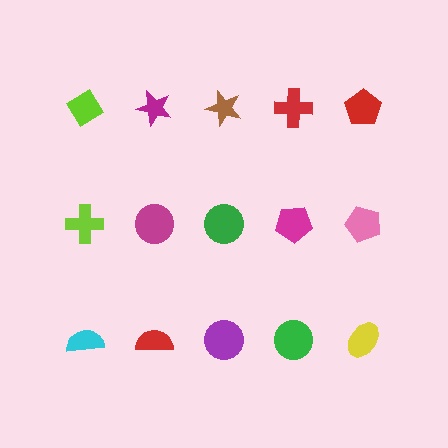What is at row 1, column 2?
A magenta star.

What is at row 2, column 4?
A magenta pentagon.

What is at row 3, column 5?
A yellow ellipse.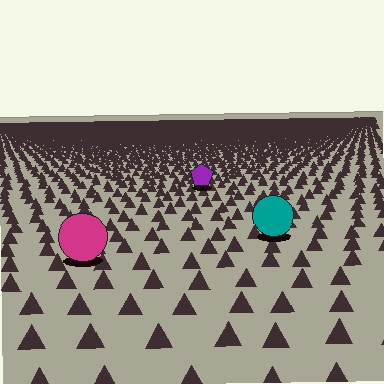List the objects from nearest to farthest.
From nearest to farthest: the magenta circle, the teal circle, the purple pentagon.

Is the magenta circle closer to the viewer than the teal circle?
Yes. The magenta circle is closer — you can tell from the texture gradient: the ground texture is coarser near it.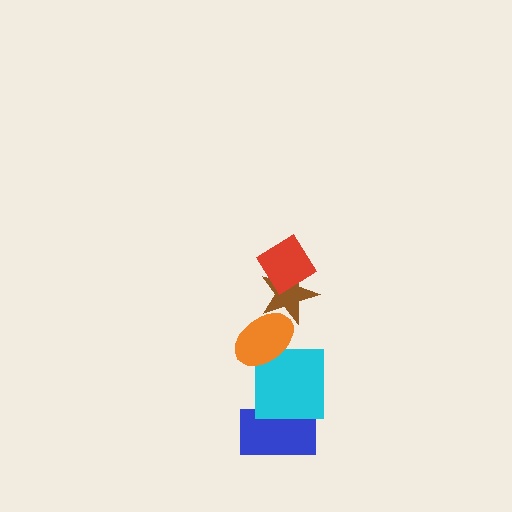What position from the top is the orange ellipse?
The orange ellipse is 3rd from the top.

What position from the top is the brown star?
The brown star is 2nd from the top.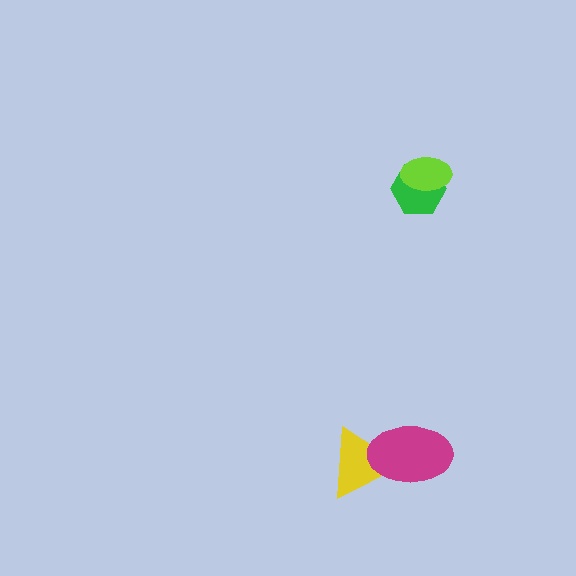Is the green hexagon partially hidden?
Yes, it is partially covered by another shape.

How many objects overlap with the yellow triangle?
1 object overlaps with the yellow triangle.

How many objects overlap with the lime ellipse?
1 object overlaps with the lime ellipse.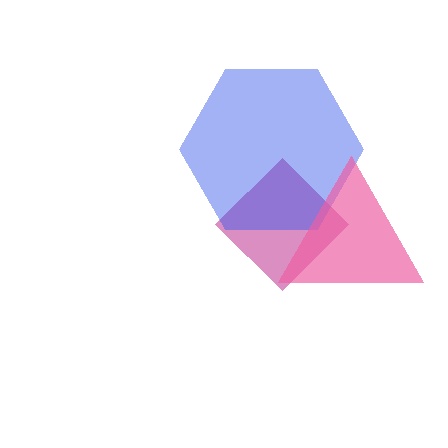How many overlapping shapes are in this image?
There are 3 overlapping shapes in the image.